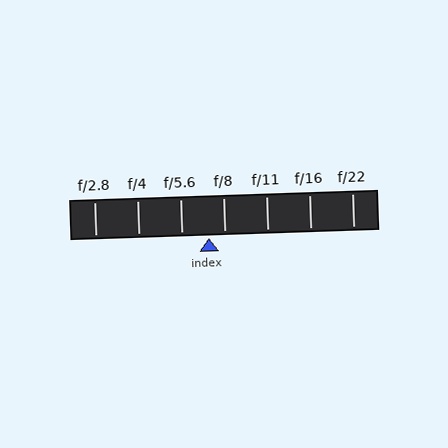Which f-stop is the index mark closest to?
The index mark is closest to f/8.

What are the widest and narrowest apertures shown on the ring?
The widest aperture shown is f/2.8 and the narrowest is f/22.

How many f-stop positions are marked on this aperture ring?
There are 7 f-stop positions marked.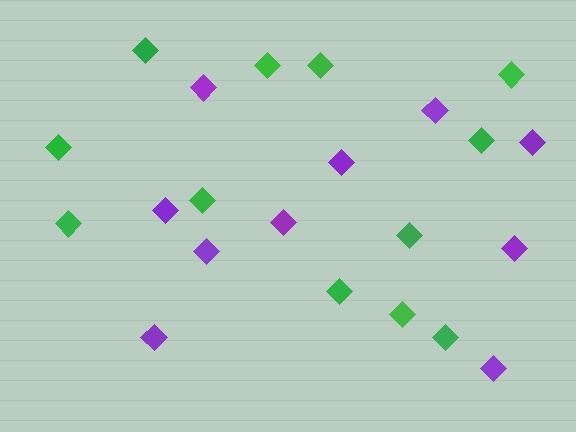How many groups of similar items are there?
There are 2 groups: one group of green diamonds (12) and one group of purple diamonds (10).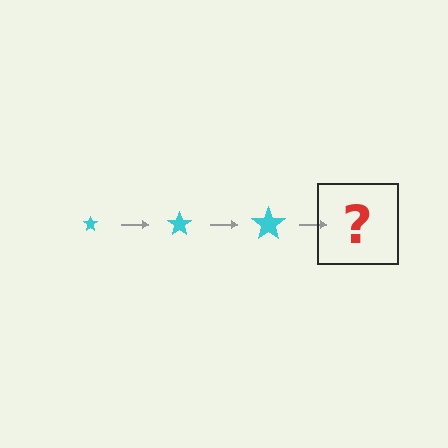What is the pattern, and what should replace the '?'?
The pattern is that the star gets progressively larger each step. The '?' should be a cyan star, larger than the previous one.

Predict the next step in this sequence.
The next step is a cyan star, larger than the previous one.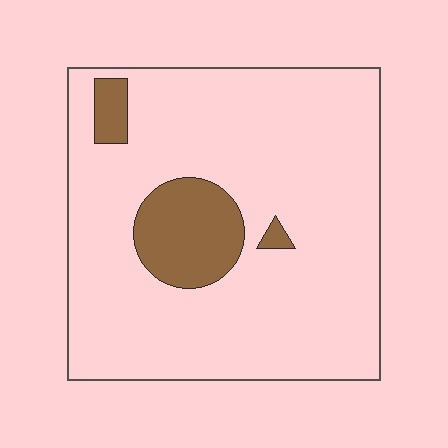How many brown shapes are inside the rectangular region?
3.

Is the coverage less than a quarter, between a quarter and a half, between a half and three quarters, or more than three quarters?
Less than a quarter.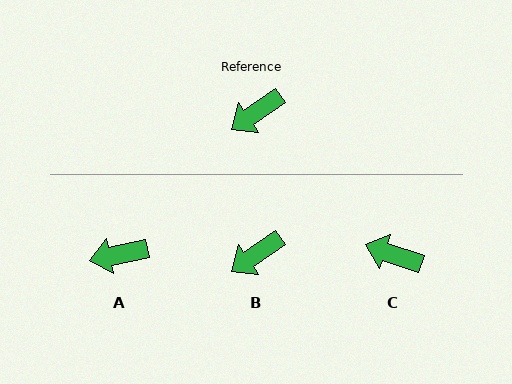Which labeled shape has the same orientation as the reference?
B.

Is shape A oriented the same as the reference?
No, it is off by about 23 degrees.